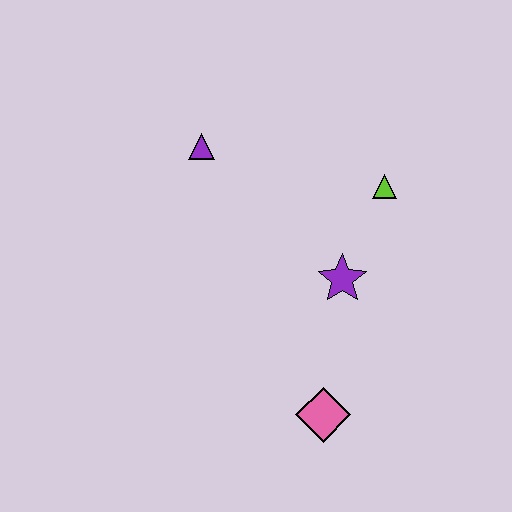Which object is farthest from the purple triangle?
The pink diamond is farthest from the purple triangle.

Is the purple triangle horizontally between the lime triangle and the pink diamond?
No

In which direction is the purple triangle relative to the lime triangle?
The purple triangle is to the left of the lime triangle.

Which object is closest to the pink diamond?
The purple star is closest to the pink diamond.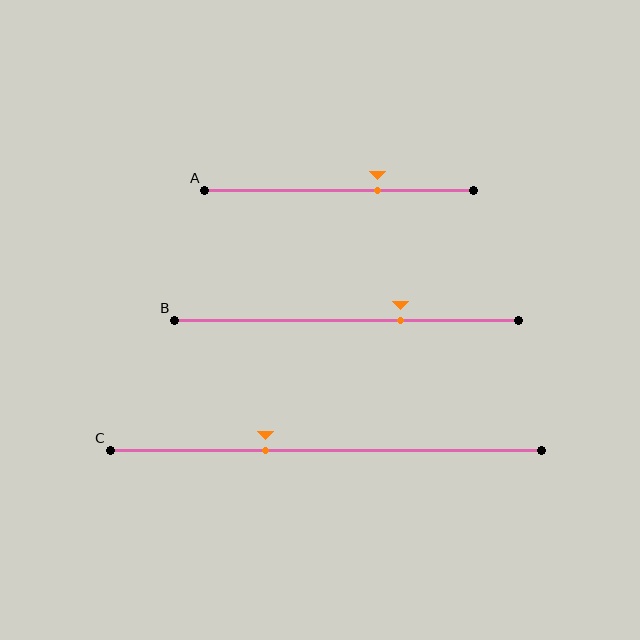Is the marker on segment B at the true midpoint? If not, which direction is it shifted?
No, the marker on segment B is shifted to the right by about 16% of the segment length.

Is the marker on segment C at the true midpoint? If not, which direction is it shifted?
No, the marker on segment C is shifted to the left by about 14% of the segment length.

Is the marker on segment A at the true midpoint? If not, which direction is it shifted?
No, the marker on segment A is shifted to the right by about 14% of the segment length.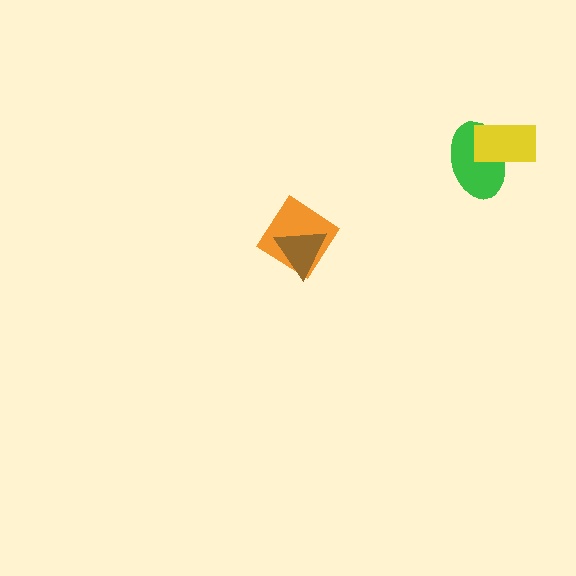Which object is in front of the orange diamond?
The brown triangle is in front of the orange diamond.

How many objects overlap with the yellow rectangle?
1 object overlaps with the yellow rectangle.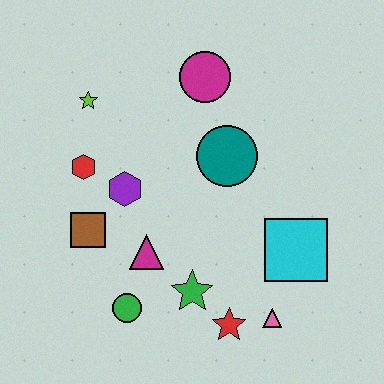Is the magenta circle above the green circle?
Yes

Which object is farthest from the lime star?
The pink triangle is farthest from the lime star.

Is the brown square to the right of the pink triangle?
No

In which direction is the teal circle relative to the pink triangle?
The teal circle is above the pink triangle.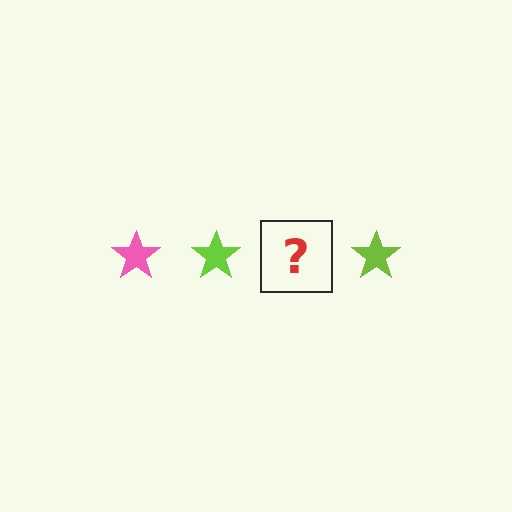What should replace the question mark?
The question mark should be replaced with a pink star.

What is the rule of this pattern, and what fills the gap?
The rule is that the pattern cycles through pink, lime stars. The gap should be filled with a pink star.